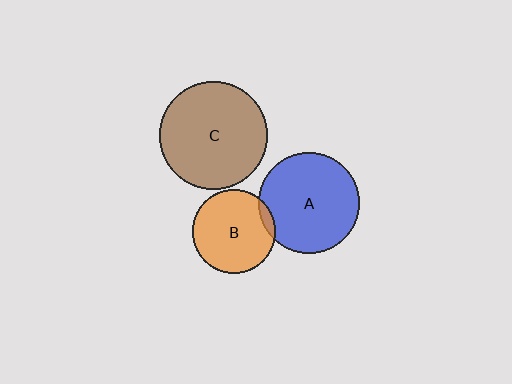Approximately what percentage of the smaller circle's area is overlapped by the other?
Approximately 5%.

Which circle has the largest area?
Circle C (brown).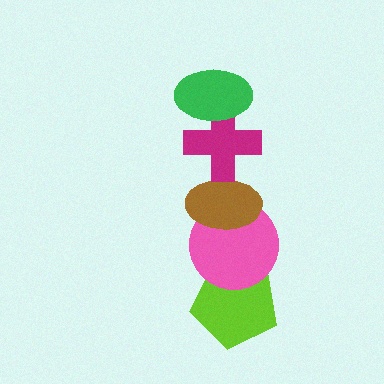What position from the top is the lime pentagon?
The lime pentagon is 5th from the top.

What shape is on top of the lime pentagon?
The pink circle is on top of the lime pentagon.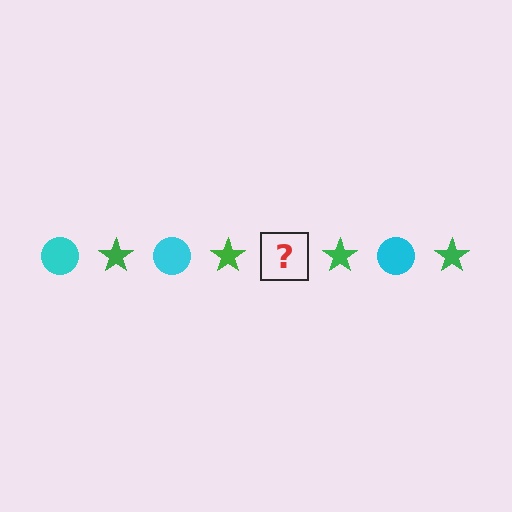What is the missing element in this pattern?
The missing element is a cyan circle.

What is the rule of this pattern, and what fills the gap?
The rule is that the pattern alternates between cyan circle and green star. The gap should be filled with a cyan circle.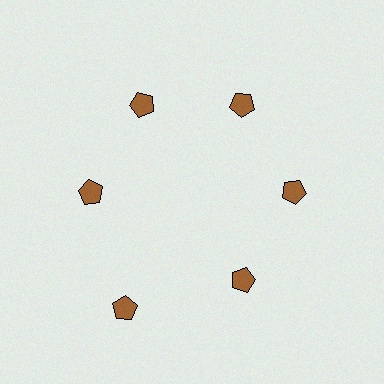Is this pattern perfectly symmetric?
No. The 6 brown pentagons are arranged in a ring, but one element near the 7 o'clock position is pushed outward from the center, breaking the 6-fold rotational symmetry.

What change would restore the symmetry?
The symmetry would be restored by moving it inward, back onto the ring so that all 6 pentagons sit at equal angles and equal distance from the center.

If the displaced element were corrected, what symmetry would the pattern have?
It would have 6-fold rotational symmetry — the pattern would map onto itself every 60 degrees.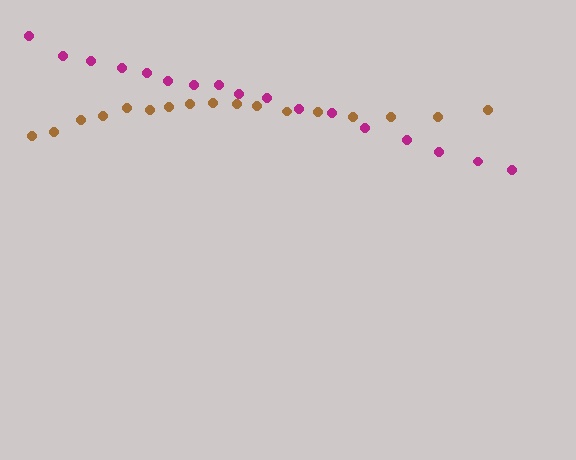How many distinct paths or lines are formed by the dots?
There are 2 distinct paths.